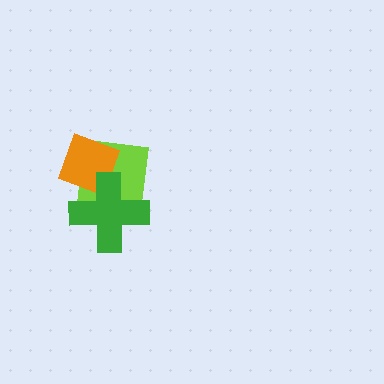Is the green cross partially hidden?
No, no other shape covers it.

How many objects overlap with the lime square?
2 objects overlap with the lime square.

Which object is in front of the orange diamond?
The green cross is in front of the orange diamond.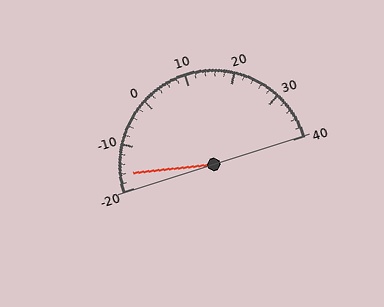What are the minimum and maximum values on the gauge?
The gauge ranges from -20 to 40.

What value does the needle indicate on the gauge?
The needle indicates approximately -16.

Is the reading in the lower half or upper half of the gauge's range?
The reading is in the lower half of the range (-20 to 40).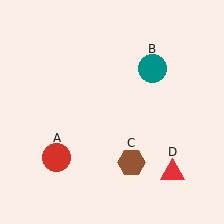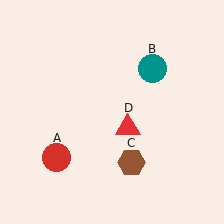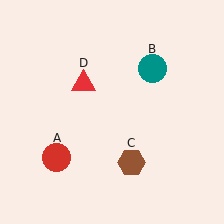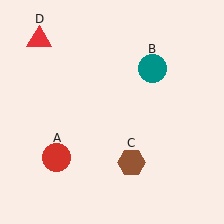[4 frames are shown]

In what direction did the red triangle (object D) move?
The red triangle (object D) moved up and to the left.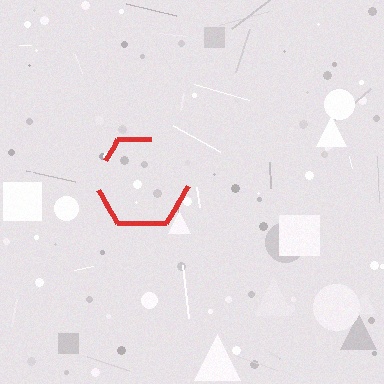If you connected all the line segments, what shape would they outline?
They would outline a hexagon.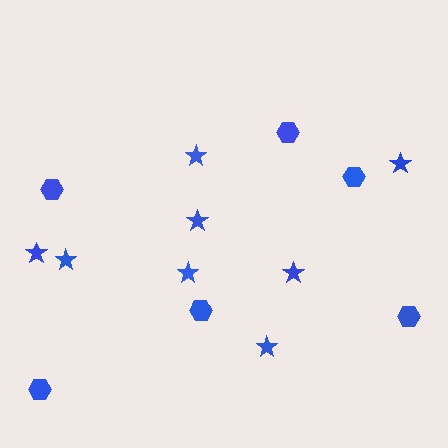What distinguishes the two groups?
There are 2 groups: one group of hexagons (6) and one group of stars (8).